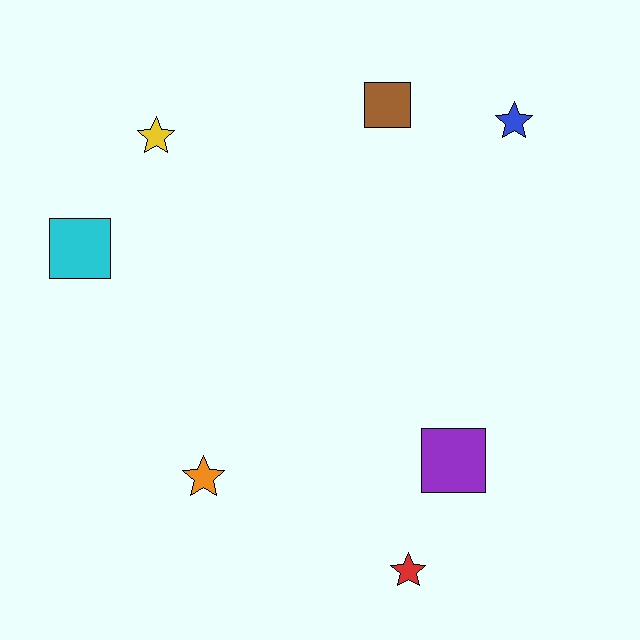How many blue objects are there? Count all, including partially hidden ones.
There is 1 blue object.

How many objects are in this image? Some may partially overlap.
There are 7 objects.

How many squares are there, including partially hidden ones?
There are 3 squares.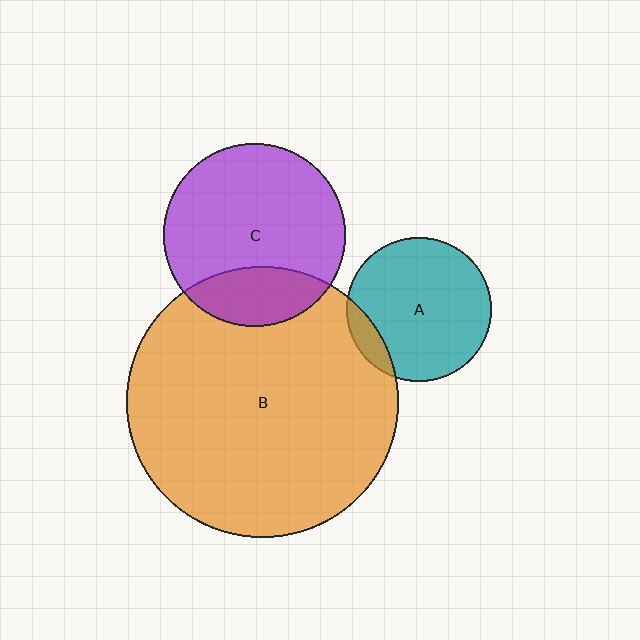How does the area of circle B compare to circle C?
Approximately 2.2 times.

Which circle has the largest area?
Circle B (orange).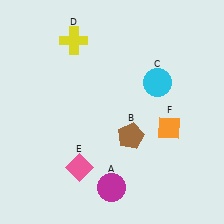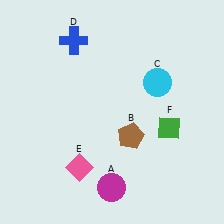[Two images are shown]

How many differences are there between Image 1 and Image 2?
There are 2 differences between the two images.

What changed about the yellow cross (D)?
In Image 1, D is yellow. In Image 2, it changed to blue.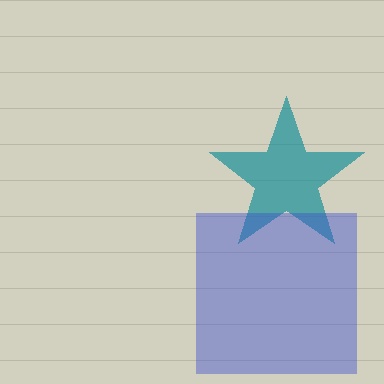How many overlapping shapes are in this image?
There are 2 overlapping shapes in the image.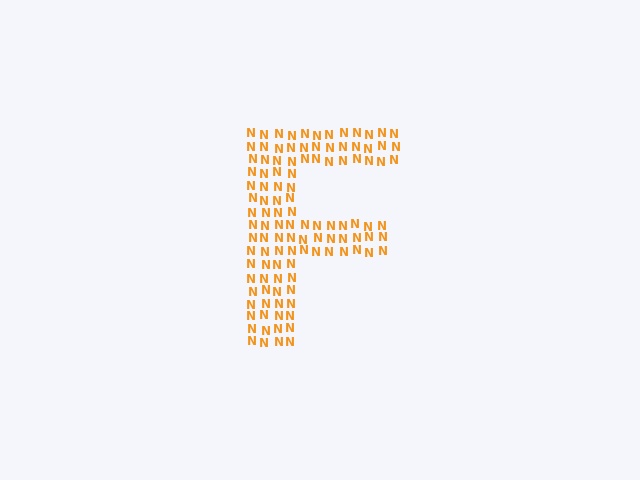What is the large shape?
The large shape is the letter F.